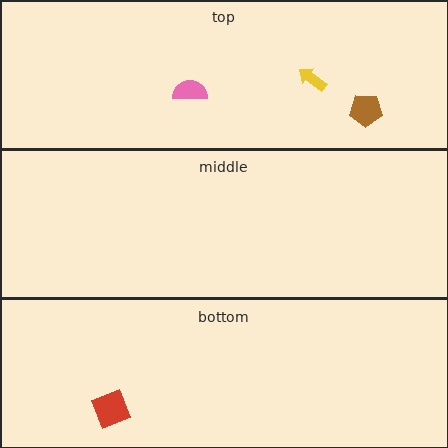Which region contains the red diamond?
The bottom region.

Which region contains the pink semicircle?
The top region.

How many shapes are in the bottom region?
1.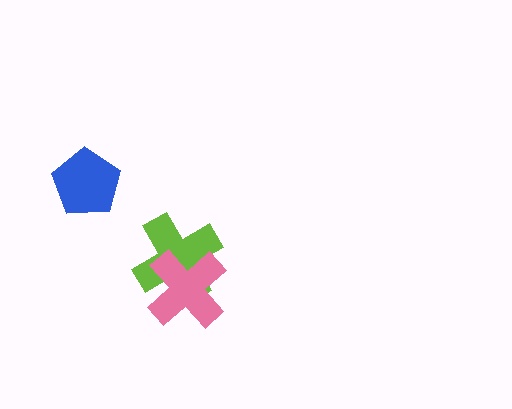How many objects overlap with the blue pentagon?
0 objects overlap with the blue pentagon.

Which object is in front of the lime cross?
The pink cross is in front of the lime cross.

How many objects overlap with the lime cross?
1 object overlaps with the lime cross.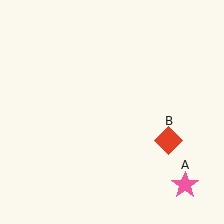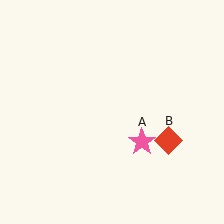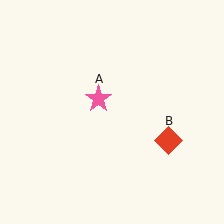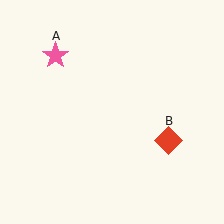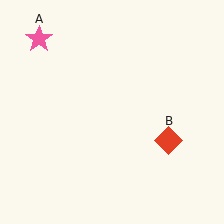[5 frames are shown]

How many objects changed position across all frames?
1 object changed position: pink star (object A).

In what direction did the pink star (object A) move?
The pink star (object A) moved up and to the left.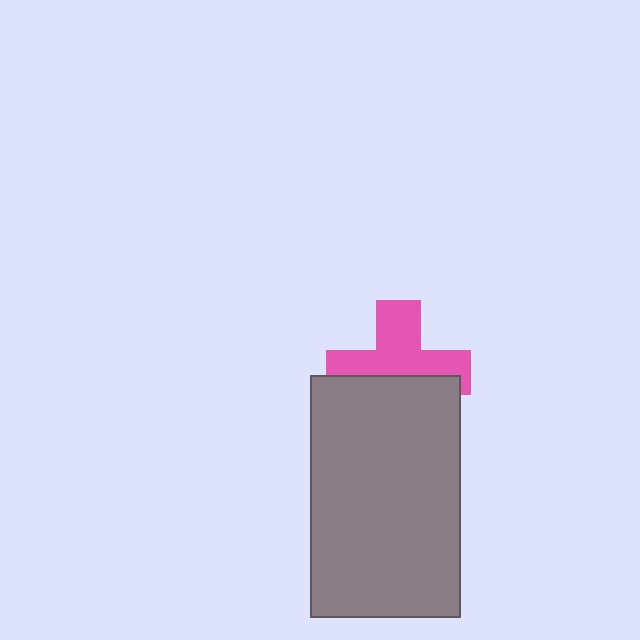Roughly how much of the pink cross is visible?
About half of it is visible (roughly 56%).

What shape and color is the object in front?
The object in front is a gray rectangle.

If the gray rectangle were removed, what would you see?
You would see the complete pink cross.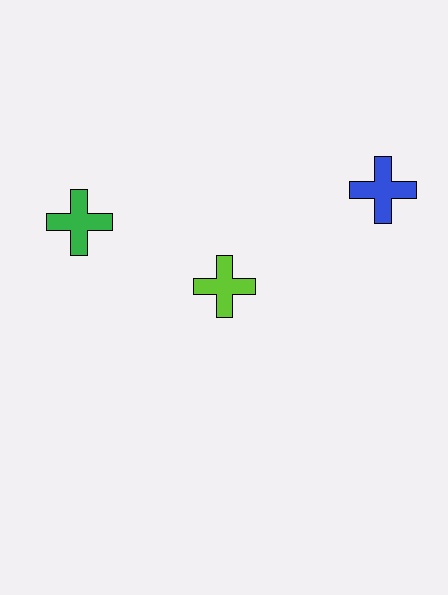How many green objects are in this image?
There is 1 green object.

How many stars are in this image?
There are no stars.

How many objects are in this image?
There are 3 objects.